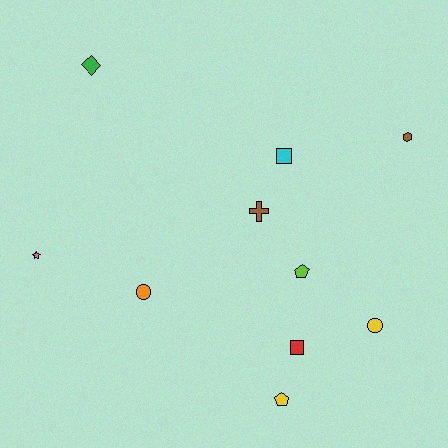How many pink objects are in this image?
There is 1 pink object.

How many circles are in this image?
There are 2 circles.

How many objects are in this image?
There are 10 objects.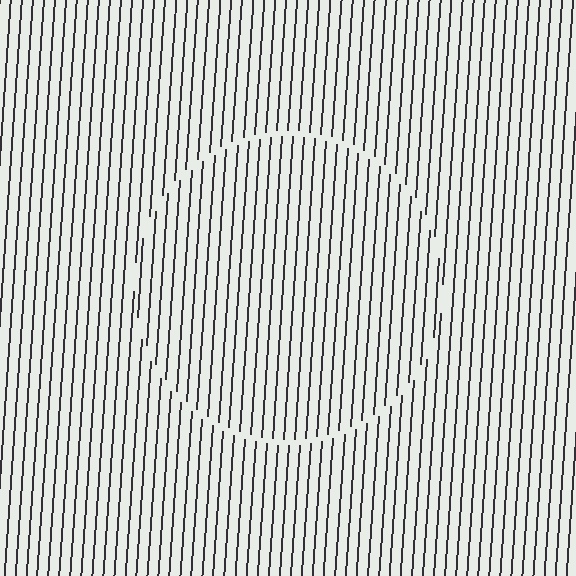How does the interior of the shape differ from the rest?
The interior of the shape contains the same grating, shifted by half a period — the contour is defined by the phase discontinuity where line-ends from the inner and outer gratings abut.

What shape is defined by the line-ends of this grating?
An illusory circle. The interior of the shape contains the same grating, shifted by half a period — the contour is defined by the phase discontinuity where line-ends from the inner and outer gratings abut.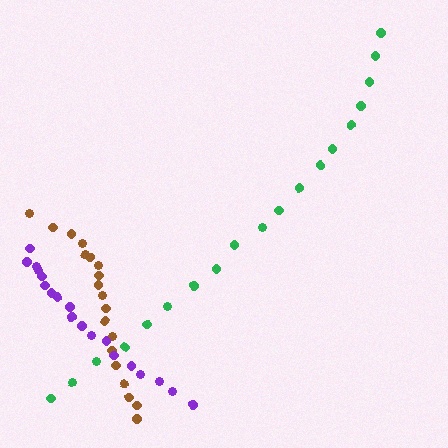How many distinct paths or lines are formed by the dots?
There are 3 distinct paths.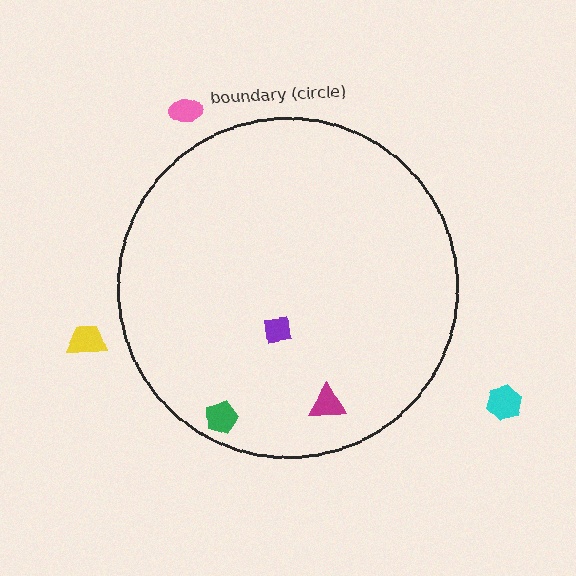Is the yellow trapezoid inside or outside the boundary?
Outside.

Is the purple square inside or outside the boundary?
Inside.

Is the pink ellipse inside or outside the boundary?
Outside.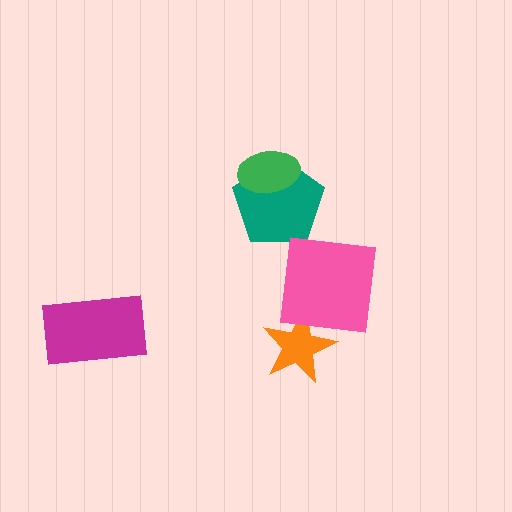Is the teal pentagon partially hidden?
Yes, it is partially covered by another shape.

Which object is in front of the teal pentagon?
The green ellipse is in front of the teal pentagon.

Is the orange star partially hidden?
Yes, it is partially covered by another shape.